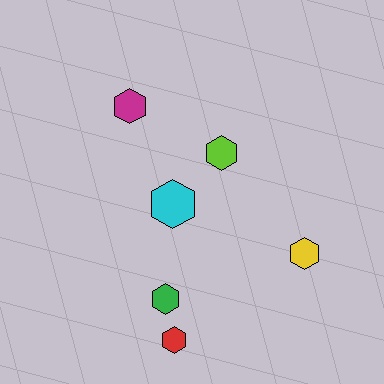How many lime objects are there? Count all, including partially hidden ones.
There is 1 lime object.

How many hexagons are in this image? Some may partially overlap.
There are 6 hexagons.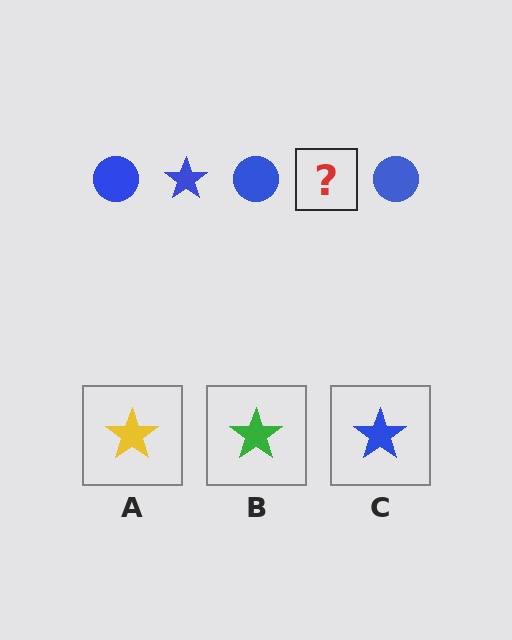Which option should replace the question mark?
Option C.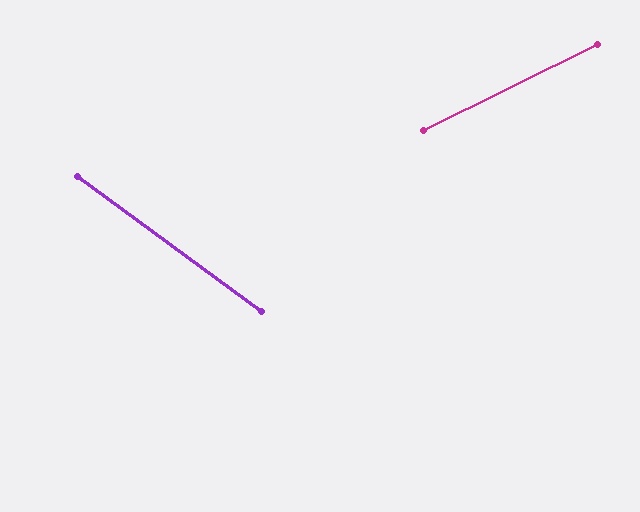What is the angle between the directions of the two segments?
Approximately 63 degrees.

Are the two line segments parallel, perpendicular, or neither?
Neither parallel nor perpendicular — they differ by about 63°.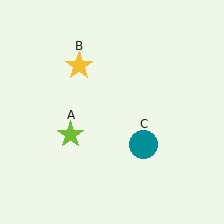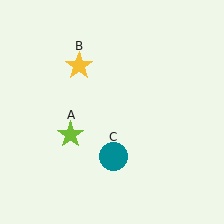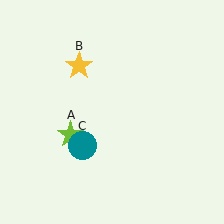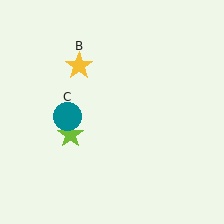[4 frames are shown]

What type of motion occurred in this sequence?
The teal circle (object C) rotated clockwise around the center of the scene.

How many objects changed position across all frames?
1 object changed position: teal circle (object C).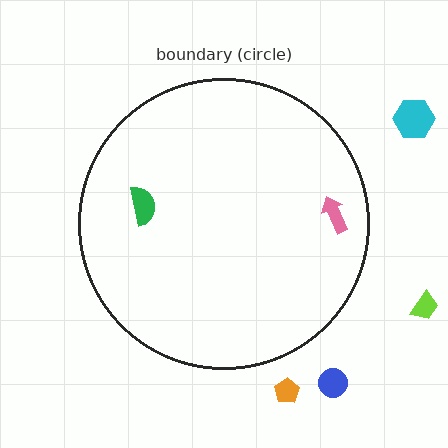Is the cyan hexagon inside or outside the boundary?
Outside.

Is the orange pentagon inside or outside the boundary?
Outside.